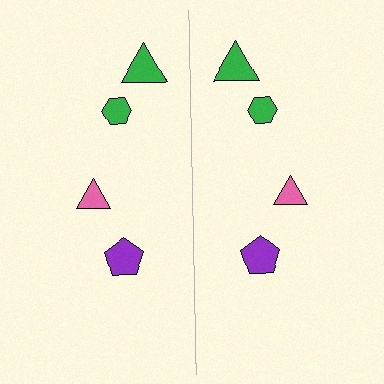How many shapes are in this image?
There are 8 shapes in this image.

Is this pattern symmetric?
Yes, this pattern has bilateral (reflection) symmetry.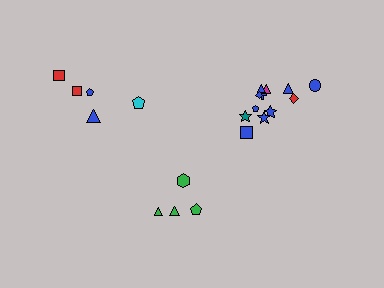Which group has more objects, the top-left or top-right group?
The top-right group.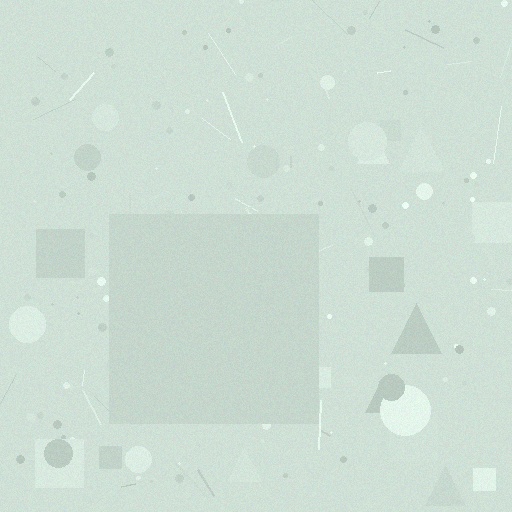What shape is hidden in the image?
A square is hidden in the image.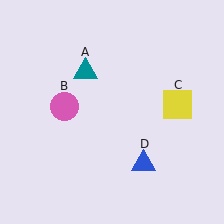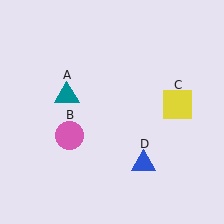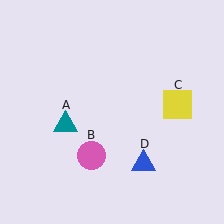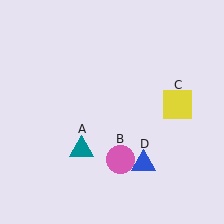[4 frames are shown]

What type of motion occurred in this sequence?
The teal triangle (object A), pink circle (object B) rotated counterclockwise around the center of the scene.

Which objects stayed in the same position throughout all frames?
Yellow square (object C) and blue triangle (object D) remained stationary.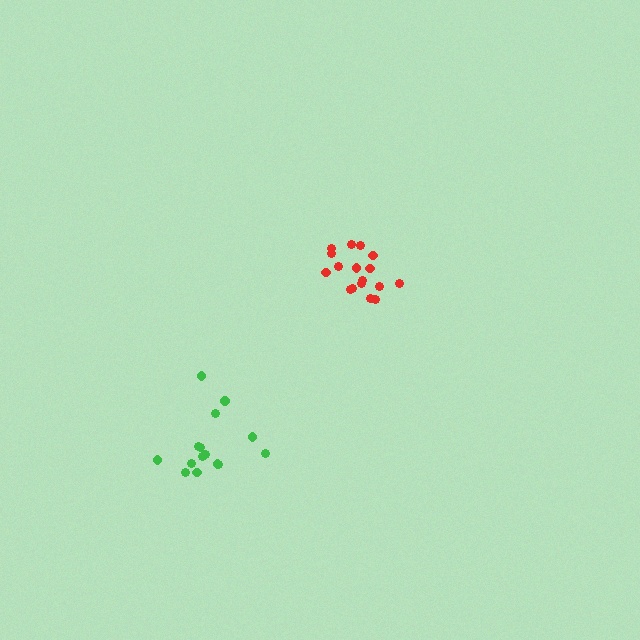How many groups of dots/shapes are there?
There are 2 groups.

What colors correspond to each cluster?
The clusters are colored: red, green.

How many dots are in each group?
Group 1: 17 dots, Group 2: 16 dots (33 total).